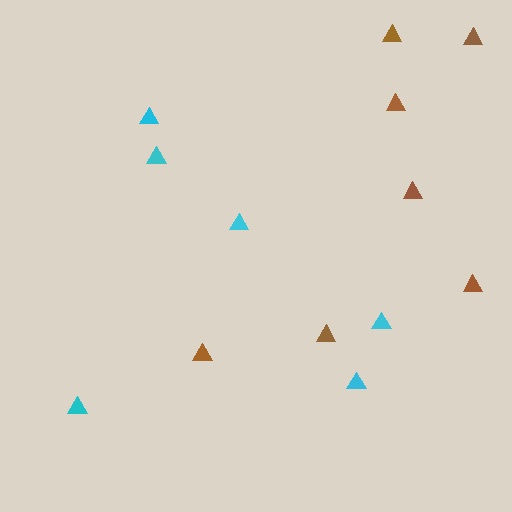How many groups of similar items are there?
There are 2 groups: one group of cyan triangles (6) and one group of brown triangles (7).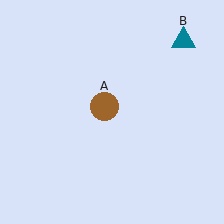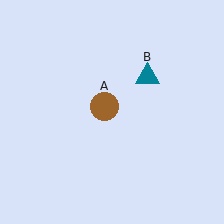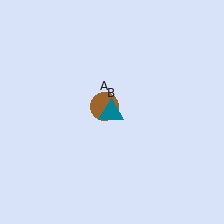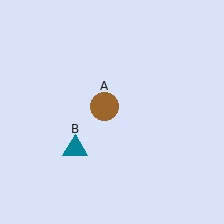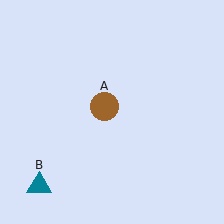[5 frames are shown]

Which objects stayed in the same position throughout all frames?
Brown circle (object A) remained stationary.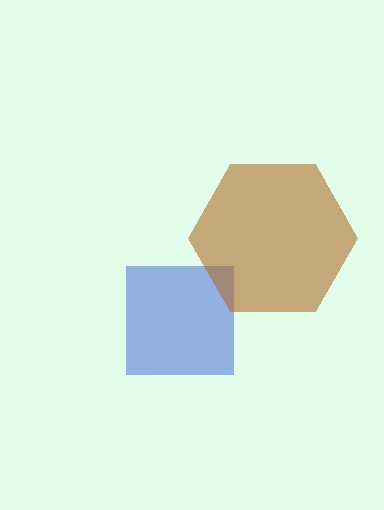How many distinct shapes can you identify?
There are 2 distinct shapes: a blue square, a brown hexagon.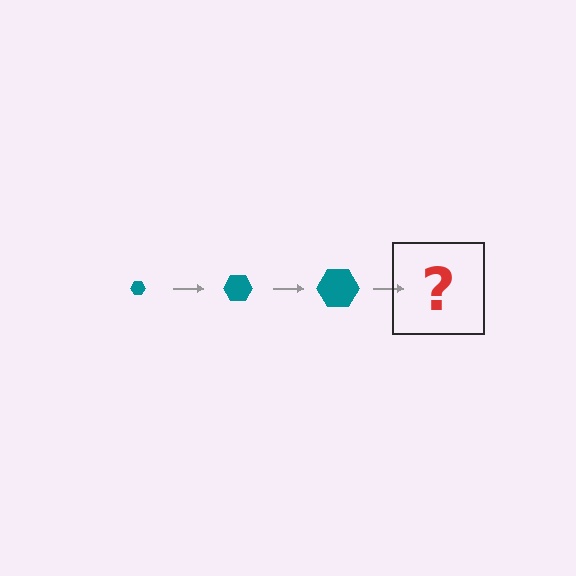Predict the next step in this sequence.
The next step is a teal hexagon, larger than the previous one.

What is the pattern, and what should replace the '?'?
The pattern is that the hexagon gets progressively larger each step. The '?' should be a teal hexagon, larger than the previous one.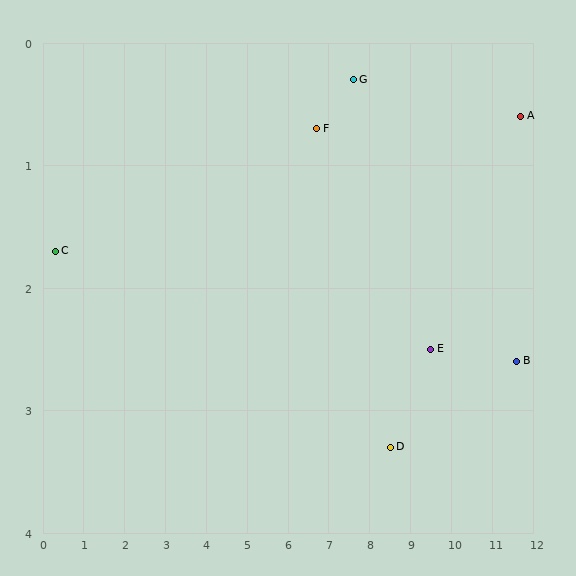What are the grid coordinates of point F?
Point F is at approximately (6.7, 0.7).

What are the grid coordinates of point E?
Point E is at approximately (9.5, 2.5).